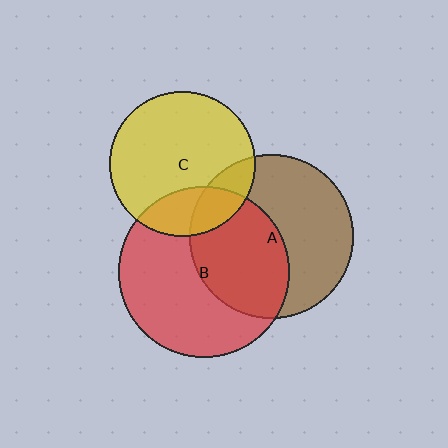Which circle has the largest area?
Circle B (red).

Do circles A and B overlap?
Yes.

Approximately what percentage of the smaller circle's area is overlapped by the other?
Approximately 45%.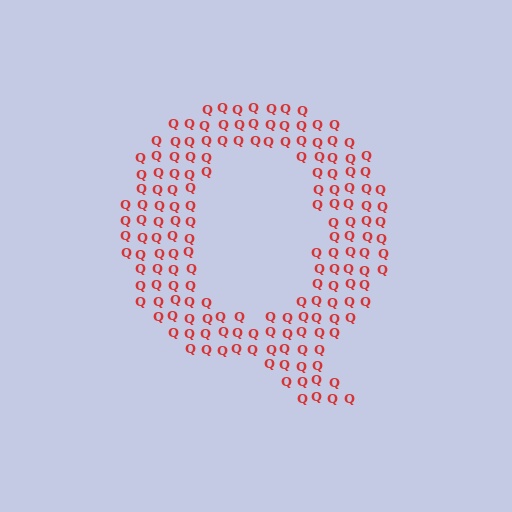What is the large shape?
The large shape is the letter Q.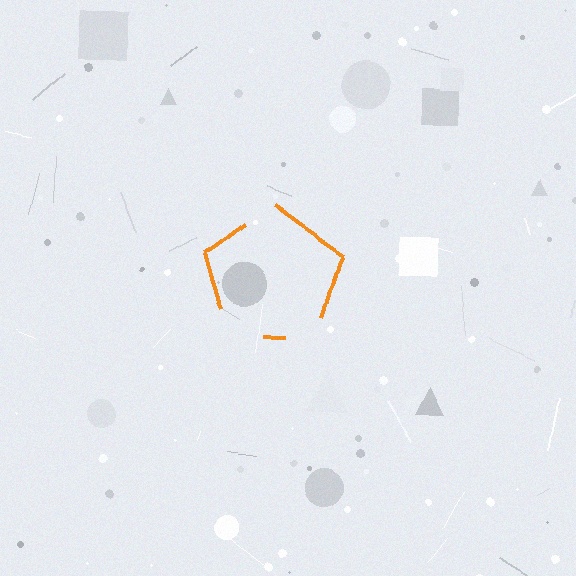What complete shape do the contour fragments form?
The contour fragments form a pentagon.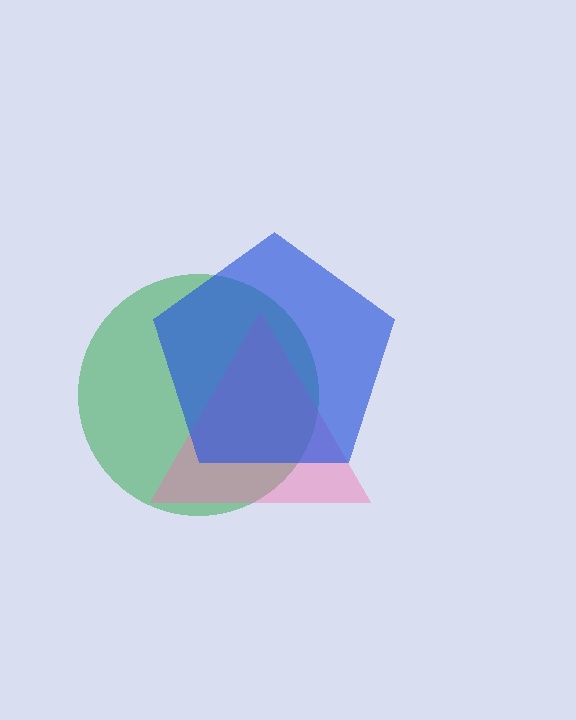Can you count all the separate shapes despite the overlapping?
Yes, there are 3 separate shapes.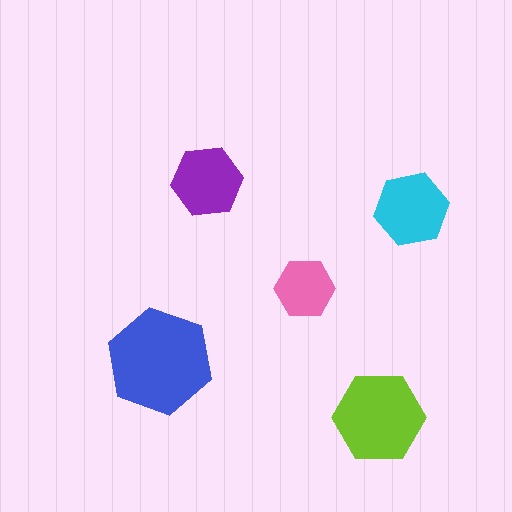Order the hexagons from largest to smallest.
the blue one, the lime one, the cyan one, the purple one, the pink one.